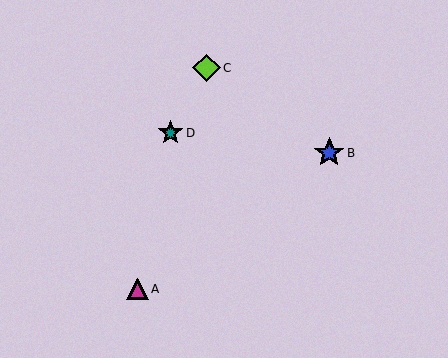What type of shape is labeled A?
Shape A is a magenta triangle.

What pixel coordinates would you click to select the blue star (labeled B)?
Click at (329, 153) to select the blue star B.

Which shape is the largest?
The blue star (labeled B) is the largest.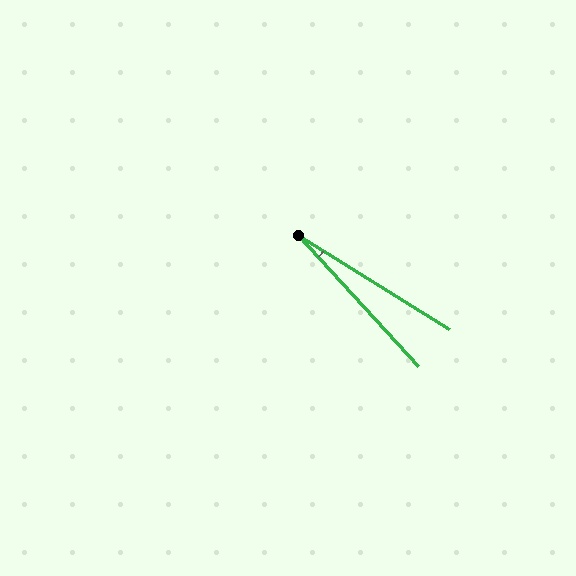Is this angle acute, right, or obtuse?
It is acute.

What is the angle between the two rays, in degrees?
Approximately 15 degrees.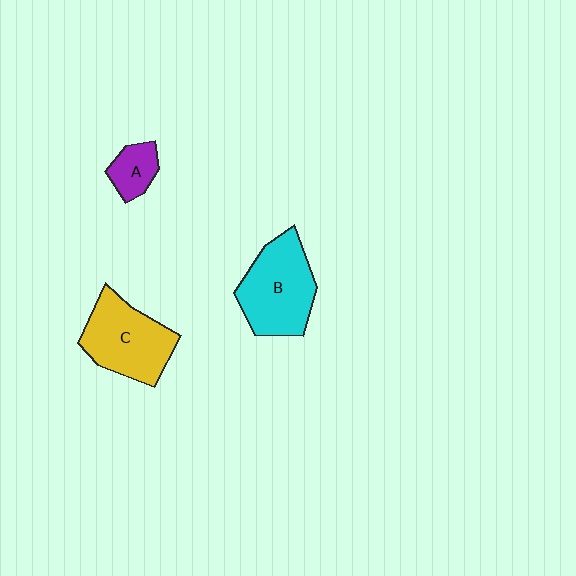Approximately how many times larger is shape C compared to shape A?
Approximately 2.7 times.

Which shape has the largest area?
Shape B (cyan).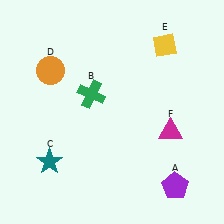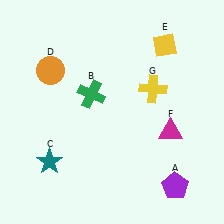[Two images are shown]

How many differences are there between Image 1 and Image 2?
There is 1 difference between the two images.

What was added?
A yellow cross (G) was added in Image 2.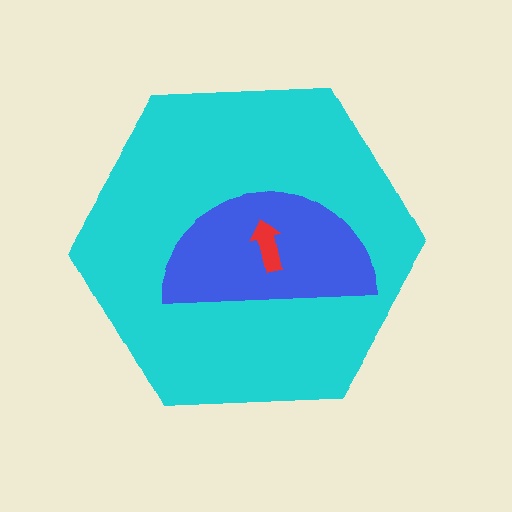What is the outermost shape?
The cyan hexagon.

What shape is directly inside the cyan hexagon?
The blue semicircle.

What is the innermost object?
The red arrow.